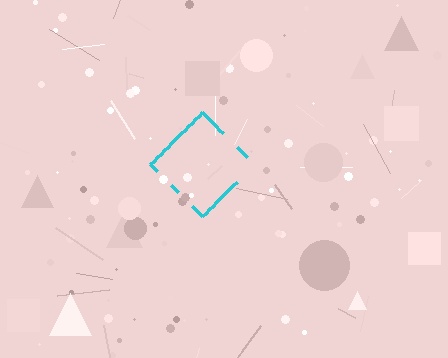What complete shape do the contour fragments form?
The contour fragments form a diamond.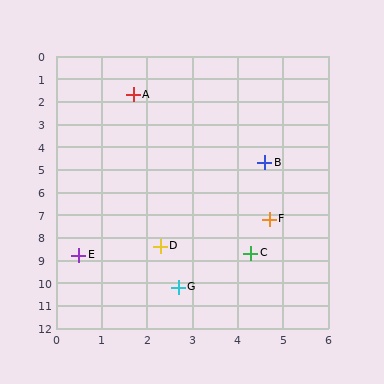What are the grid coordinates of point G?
Point G is at approximately (2.7, 10.2).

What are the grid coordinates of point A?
Point A is at approximately (1.7, 1.7).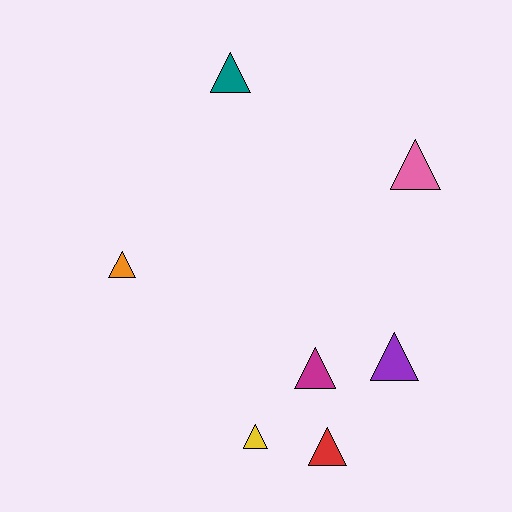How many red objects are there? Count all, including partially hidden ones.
There is 1 red object.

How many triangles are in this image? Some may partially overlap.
There are 7 triangles.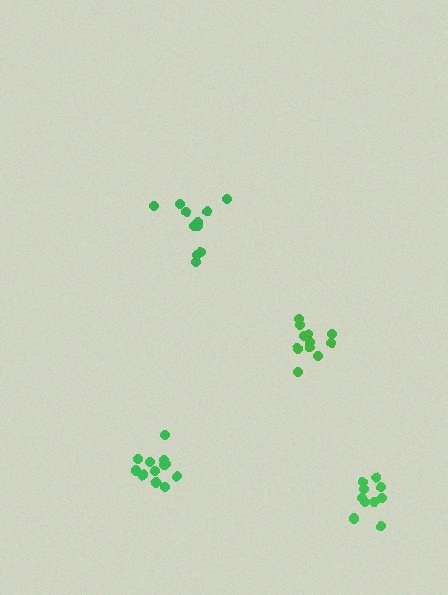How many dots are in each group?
Group 1: 11 dots, Group 2: 10 dots, Group 3: 11 dots, Group 4: 13 dots (45 total).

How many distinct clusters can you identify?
There are 4 distinct clusters.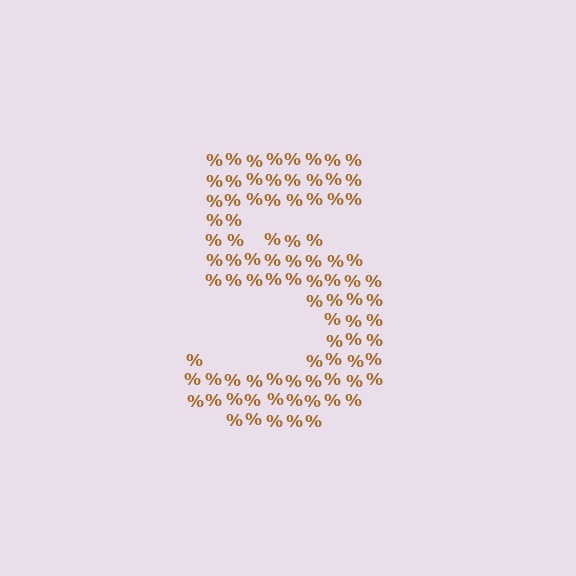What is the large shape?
The large shape is the digit 5.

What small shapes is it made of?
It is made of small percent signs.